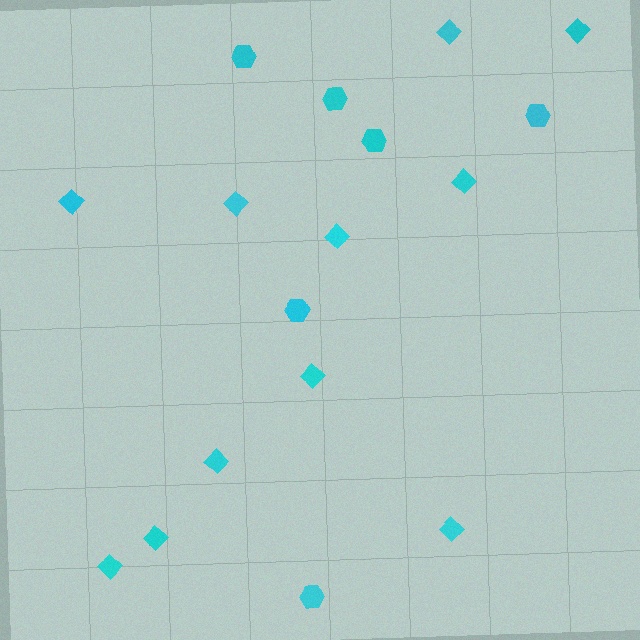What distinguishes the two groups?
There are 2 groups: one group of diamonds (11) and one group of hexagons (6).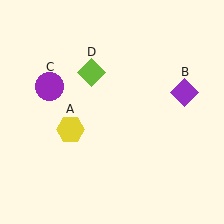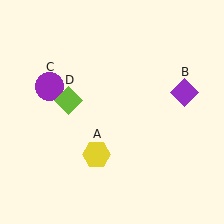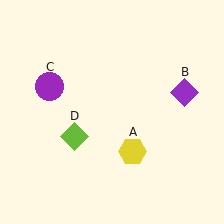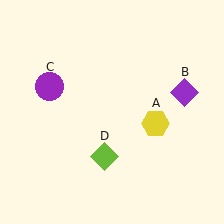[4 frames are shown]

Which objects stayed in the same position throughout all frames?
Purple diamond (object B) and purple circle (object C) remained stationary.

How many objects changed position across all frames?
2 objects changed position: yellow hexagon (object A), lime diamond (object D).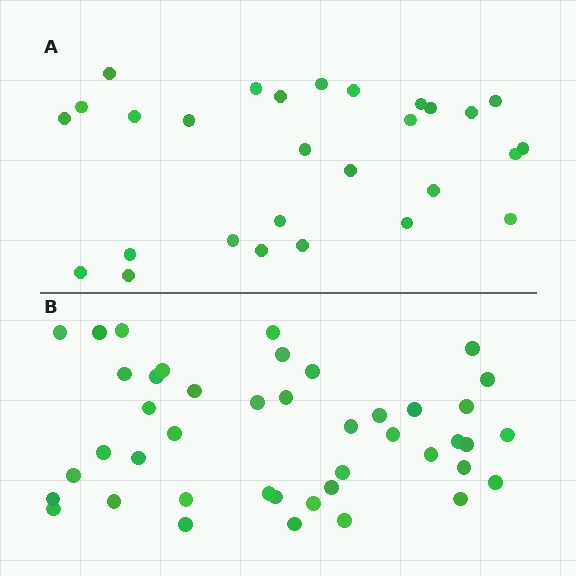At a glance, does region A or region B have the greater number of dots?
Region B (the bottom region) has more dots.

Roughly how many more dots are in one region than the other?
Region B has approximately 15 more dots than region A.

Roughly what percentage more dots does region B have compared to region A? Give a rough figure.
About 55% more.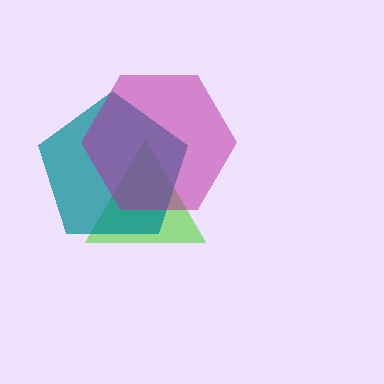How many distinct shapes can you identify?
There are 3 distinct shapes: a lime triangle, a teal pentagon, a magenta hexagon.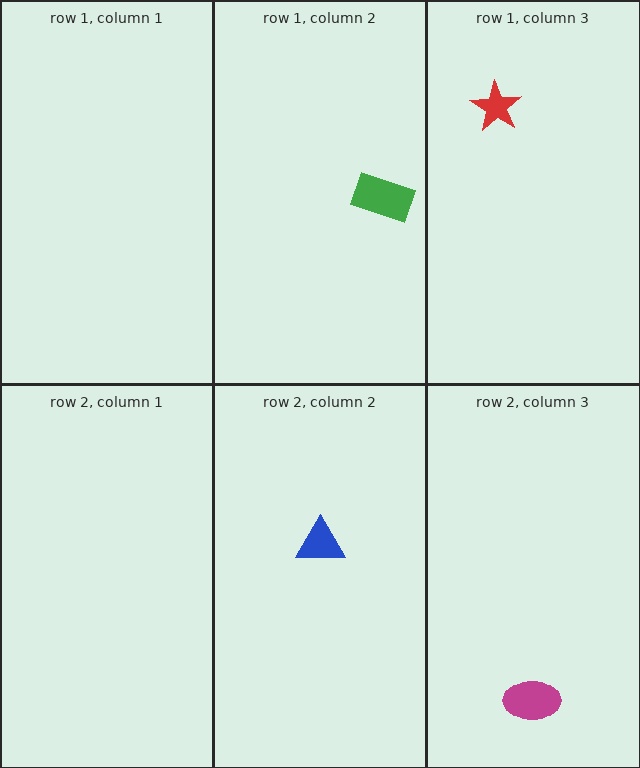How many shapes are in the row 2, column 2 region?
1.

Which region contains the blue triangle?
The row 2, column 2 region.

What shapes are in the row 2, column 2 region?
The blue triangle.